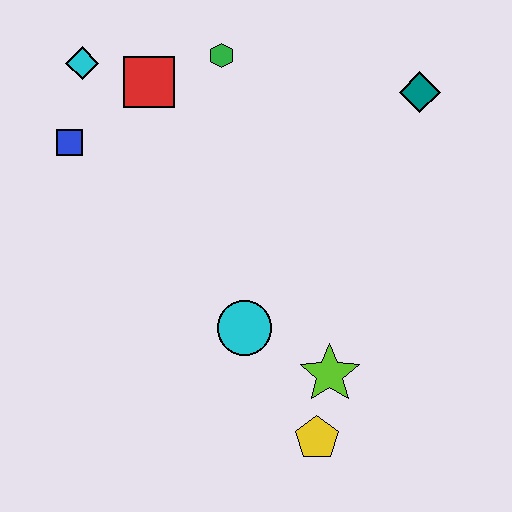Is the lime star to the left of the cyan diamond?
No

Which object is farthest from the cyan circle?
The cyan diamond is farthest from the cyan circle.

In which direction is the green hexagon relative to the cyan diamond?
The green hexagon is to the right of the cyan diamond.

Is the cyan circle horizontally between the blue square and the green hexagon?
No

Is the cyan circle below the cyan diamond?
Yes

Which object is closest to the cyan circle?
The lime star is closest to the cyan circle.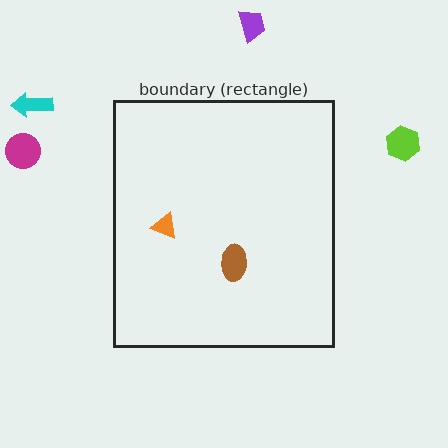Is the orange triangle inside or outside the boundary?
Inside.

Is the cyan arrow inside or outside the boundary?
Outside.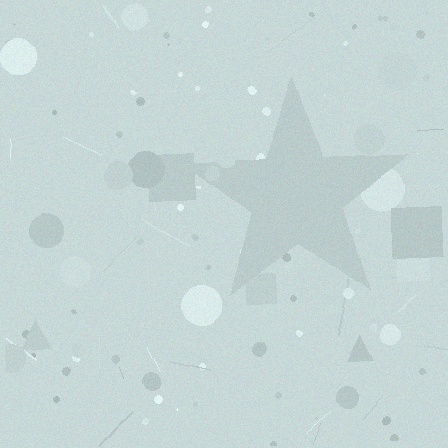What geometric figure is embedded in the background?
A star is embedded in the background.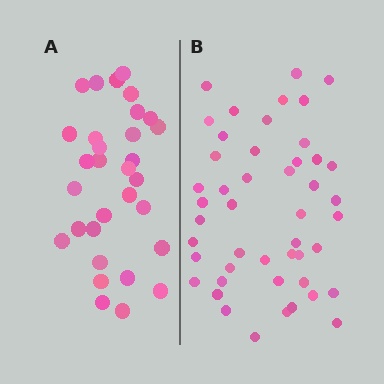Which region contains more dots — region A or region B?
Region B (the right region) has more dots.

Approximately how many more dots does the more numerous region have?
Region B has approximately 15 more dots than region A.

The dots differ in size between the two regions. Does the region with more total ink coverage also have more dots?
No. Region A has more total ink coverage because its dots are larger, but region B actually contains more individual dots. Total area can be misleading — the number of items is what matters here.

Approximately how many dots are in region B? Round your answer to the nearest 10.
About 50 dots. (The exact count is 47, which rounds to 50.)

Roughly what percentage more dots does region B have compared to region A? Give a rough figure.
About 50% more.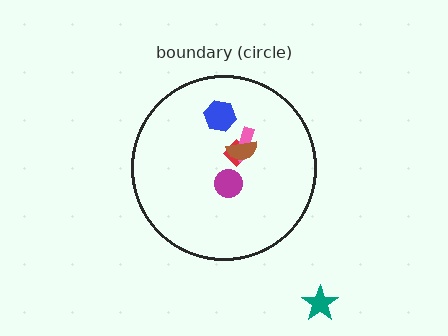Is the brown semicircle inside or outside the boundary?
Inside.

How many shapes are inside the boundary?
5 inside, 1 outside.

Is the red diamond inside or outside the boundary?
Inside.